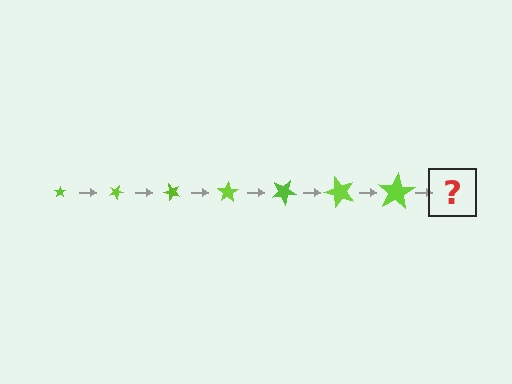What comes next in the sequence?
The next element should be a star, larger than the previous one and rotated 175 degrees from the start.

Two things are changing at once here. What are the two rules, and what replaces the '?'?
The two rules are that the star grows larger each step and it rotates 25 degrees each step. The '?' should be a star, larger than the previous one and rotated 175 degrees from the start.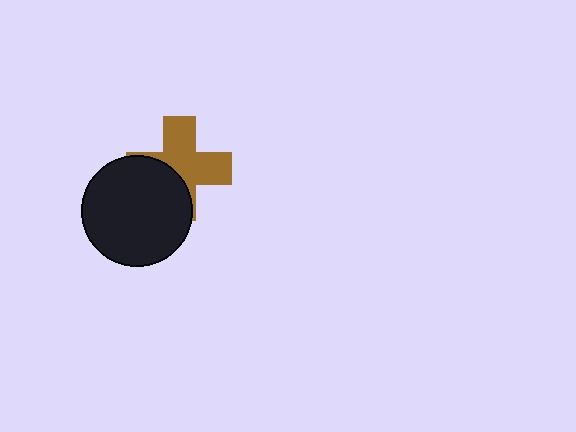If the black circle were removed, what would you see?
You would see the complete brown cross.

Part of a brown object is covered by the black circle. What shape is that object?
It is a cross.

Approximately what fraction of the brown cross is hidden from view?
Roughly 41% of the brown cross is hidden behind the black circle.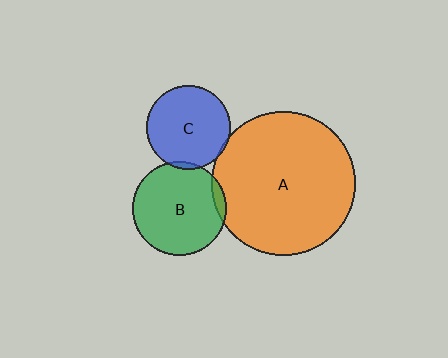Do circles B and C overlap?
Yes.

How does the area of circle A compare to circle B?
Approximately 2.4 times.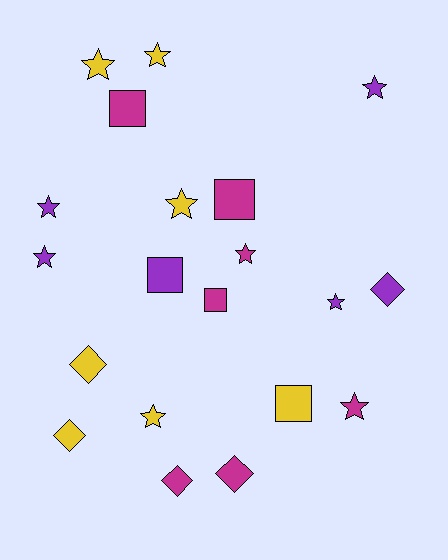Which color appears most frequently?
Magenta, with 7 objects.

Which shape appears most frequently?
Star, with 10 objects.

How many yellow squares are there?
There is 1 yellow square.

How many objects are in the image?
There are 20 objects.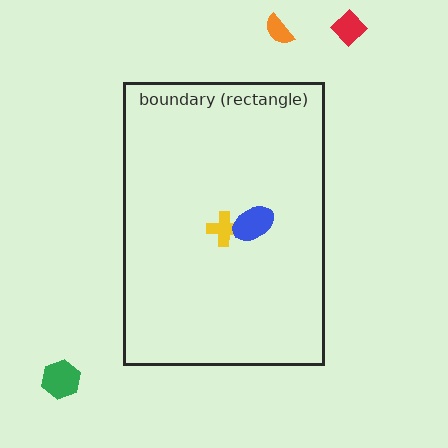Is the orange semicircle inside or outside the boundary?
Outside.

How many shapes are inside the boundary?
2 inside, 3 outside.